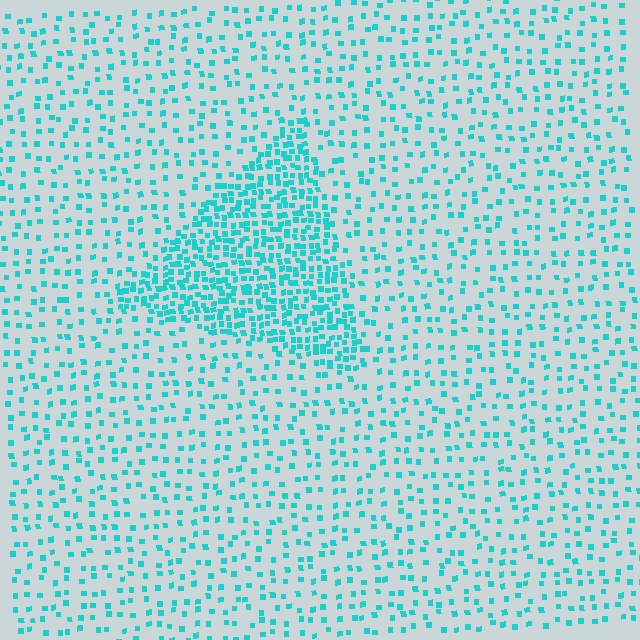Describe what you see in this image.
The image contains small cyan elements arranged at two different densities. A triangle-shaped region is visible where the elements are more densely packed than the surrounding area.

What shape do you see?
I see a triangle.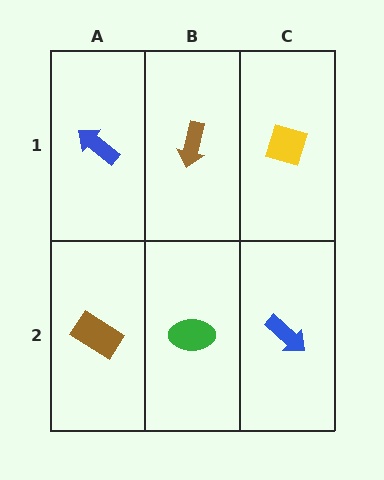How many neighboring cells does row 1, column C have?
2.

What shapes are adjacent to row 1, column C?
A blue arrow (row 2, column C), a brown arrow (row 1, column B).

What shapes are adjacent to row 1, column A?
A brown rectangle (row 2, column A), a brown arrow (row 1, column B).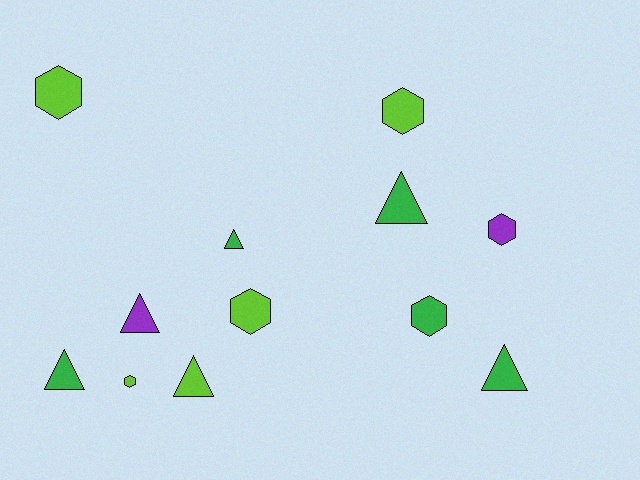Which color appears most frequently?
Green, with 5 objects.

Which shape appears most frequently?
Hexagon, with 6 objects.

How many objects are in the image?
There are 12 objects.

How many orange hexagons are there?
There are no orange hexagons.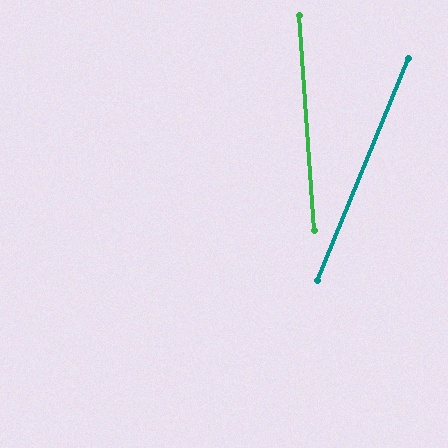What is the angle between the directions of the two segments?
Approximately 26 degrees.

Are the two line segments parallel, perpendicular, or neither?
Neither parallel nor perpendicular — they differ by about 26°.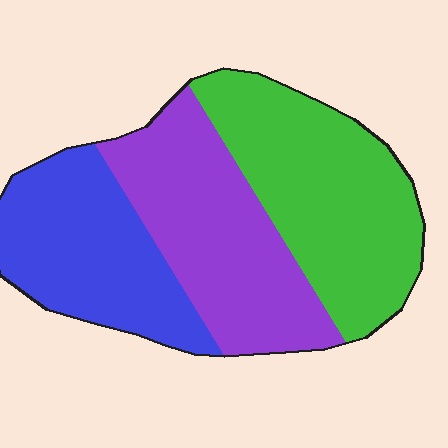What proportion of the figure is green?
Green covers around 35% of the figure.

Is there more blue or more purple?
Purple.